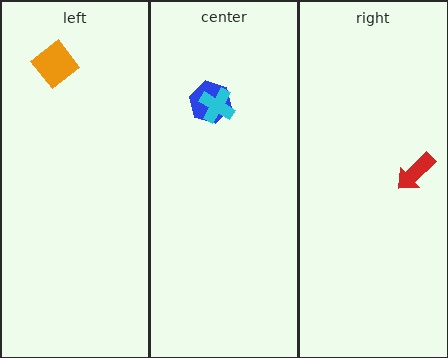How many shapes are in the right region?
1.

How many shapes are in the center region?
2.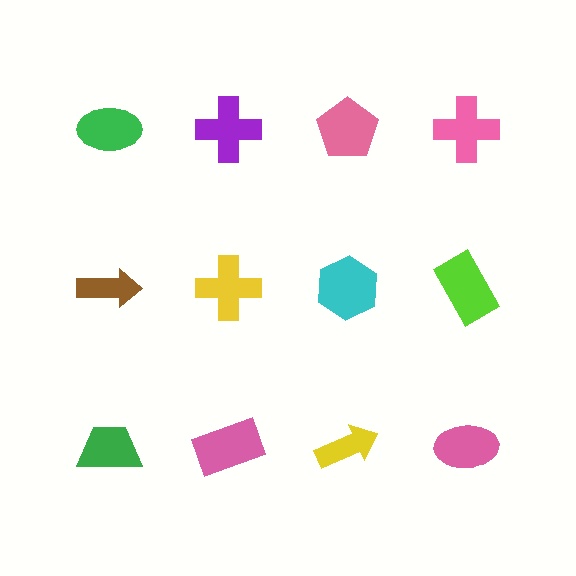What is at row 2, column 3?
A cyan hexagon.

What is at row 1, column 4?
A pink cross.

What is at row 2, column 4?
A lime rectangle.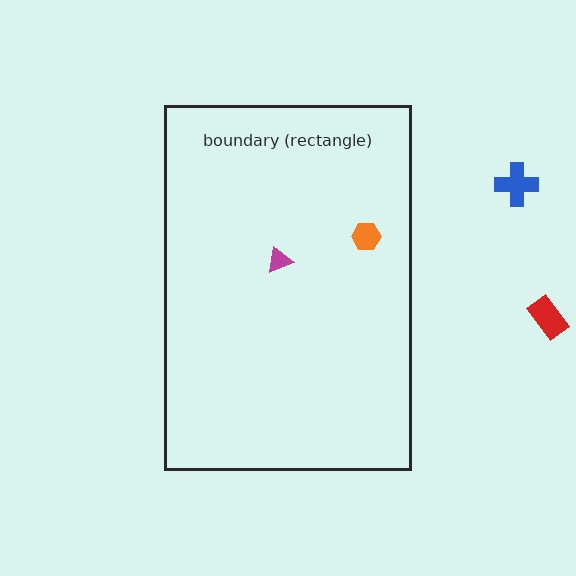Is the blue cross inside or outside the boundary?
Outside.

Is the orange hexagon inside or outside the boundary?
Inside.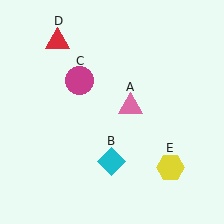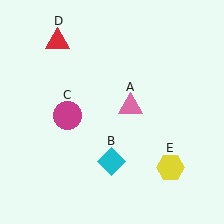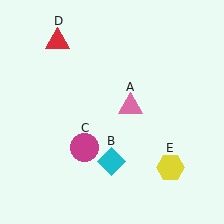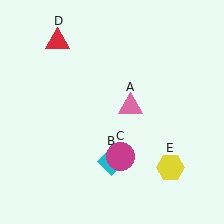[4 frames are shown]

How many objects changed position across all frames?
1 object changed position: magenta circle (object C).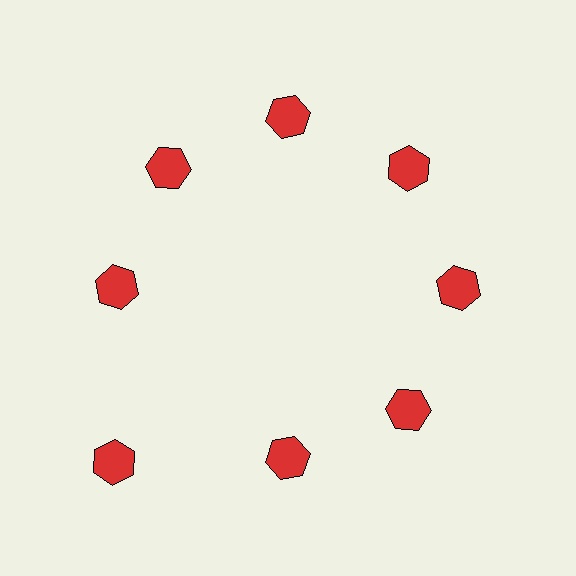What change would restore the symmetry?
The symmetry would be restored by moving it inward, back onto the ring so that all 8 hexagons sit at equal angles and equal distance from the center.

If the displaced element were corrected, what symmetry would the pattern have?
It would have 8-fold rotational symmetry — the pattern would map onto itself every 45 degrees.